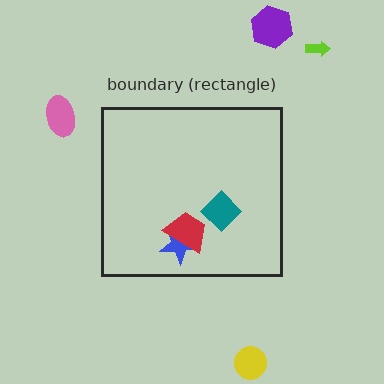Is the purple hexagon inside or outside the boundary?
Outside.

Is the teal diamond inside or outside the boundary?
Inside.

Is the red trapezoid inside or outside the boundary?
Inside.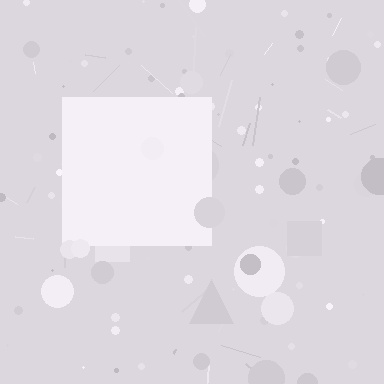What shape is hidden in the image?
A square is hidden in the image.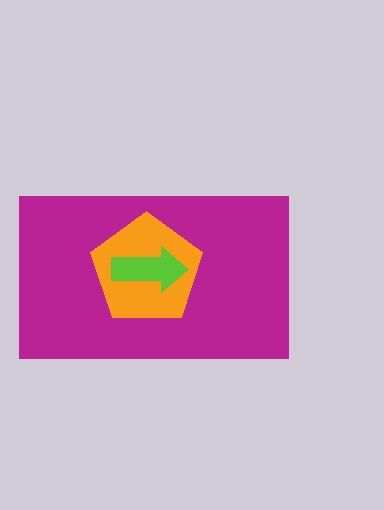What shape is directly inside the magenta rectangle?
The orange pentagon.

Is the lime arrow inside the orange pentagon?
Yes.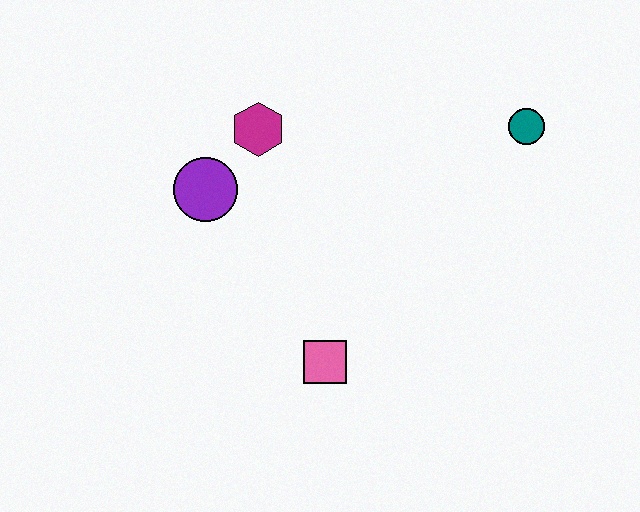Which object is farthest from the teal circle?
The purple circle is farthest from the teal circle.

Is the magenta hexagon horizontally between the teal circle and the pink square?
No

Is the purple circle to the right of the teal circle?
No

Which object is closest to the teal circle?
The magenta hexagon is closest to the teal circle.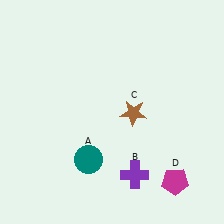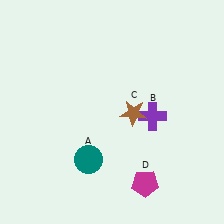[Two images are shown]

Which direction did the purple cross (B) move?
The purple cross (B) moved up.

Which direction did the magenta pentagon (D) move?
The magenta pentagon (D) moved left.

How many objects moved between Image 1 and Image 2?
2 objects moved between the two images.